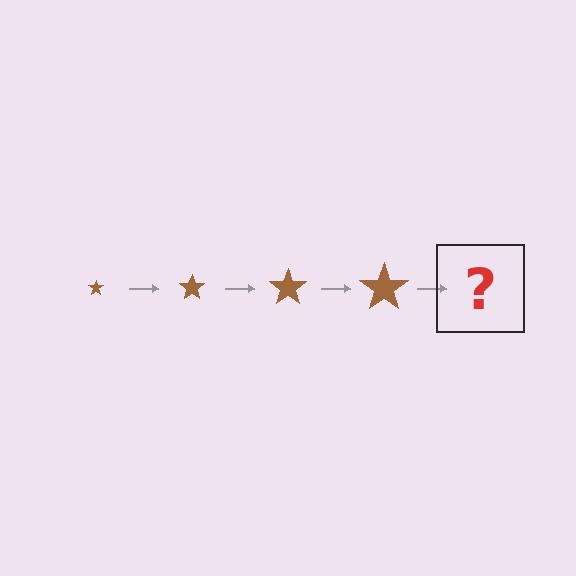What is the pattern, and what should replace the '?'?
The pattern is that the star gets progressively larger each step. The '?' should be a brown star, larger than the previous one.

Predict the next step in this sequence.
The next step is a brown star, larger than the previous one.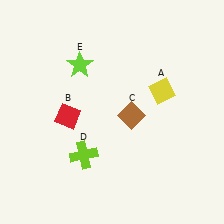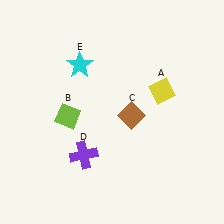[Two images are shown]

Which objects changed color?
B changed from red to lime. D changed from lime to purple. E changed from lime to cyan.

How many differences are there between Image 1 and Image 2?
There are 3 differences between the two images.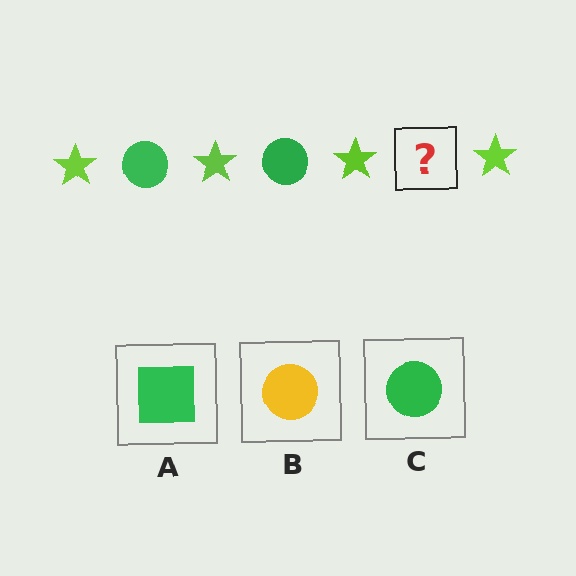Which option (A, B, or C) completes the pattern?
C.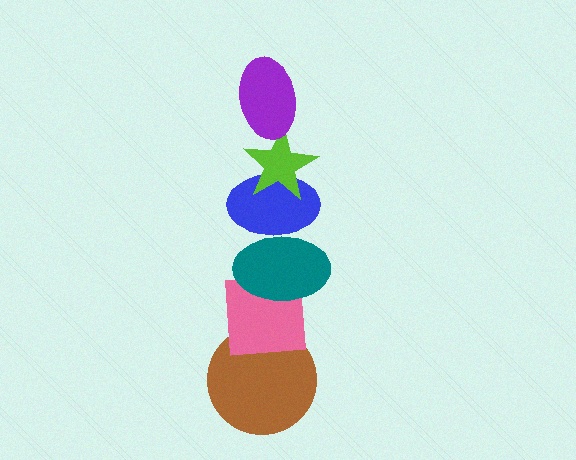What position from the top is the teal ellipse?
The teal ellipse is 4th from the top.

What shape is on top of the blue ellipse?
The lime star is on top of the blue ellipse.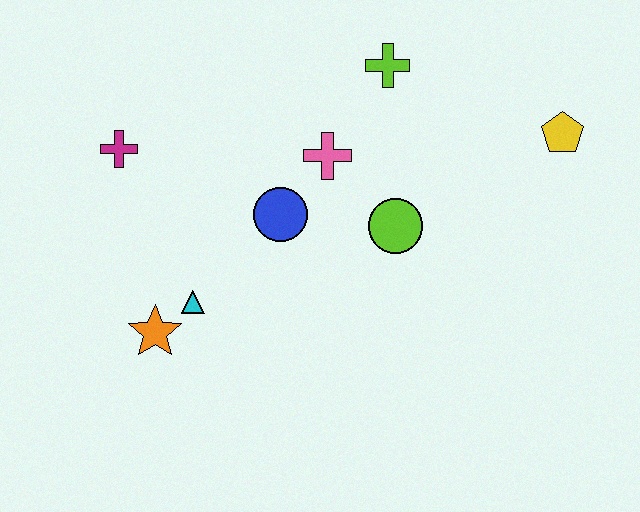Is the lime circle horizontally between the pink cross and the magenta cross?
No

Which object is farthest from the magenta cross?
The yellow pentagon is farthest from the magenta cross.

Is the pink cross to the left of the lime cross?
Yes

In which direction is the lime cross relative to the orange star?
The lime cross is above the orange star.